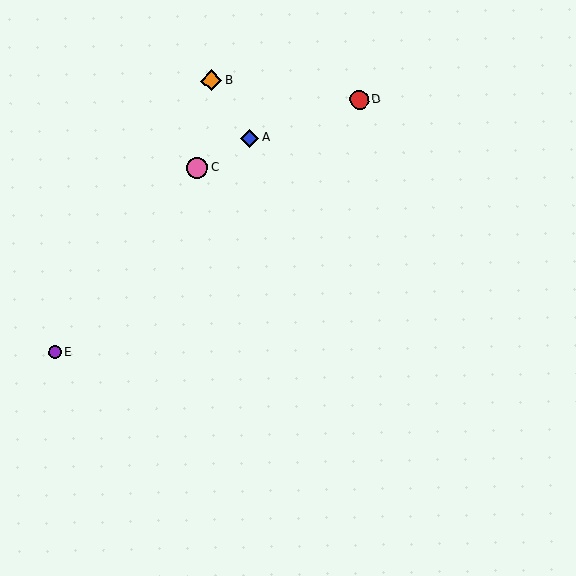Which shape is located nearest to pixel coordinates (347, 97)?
The red circle (labeled D) at (360, 100) is nearest to that location.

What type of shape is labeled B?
Shape B is an orange diamond.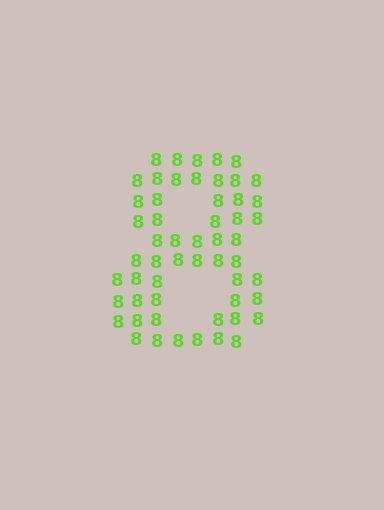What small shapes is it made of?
It is made of small digit 8's.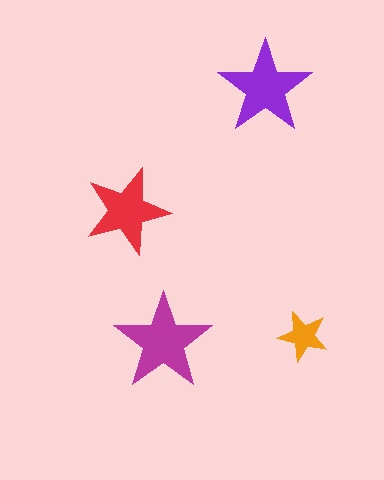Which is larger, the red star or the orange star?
The red one.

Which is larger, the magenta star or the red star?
The magenta one.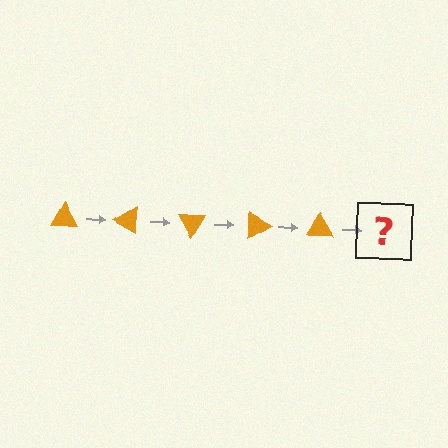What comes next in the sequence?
The next element should be an orange triangle rotated 150 degrees.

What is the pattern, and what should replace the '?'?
The pattern is that the triangle rotates 30 degrees each step. The '?' should be an orange triangle rotated 150 degrees.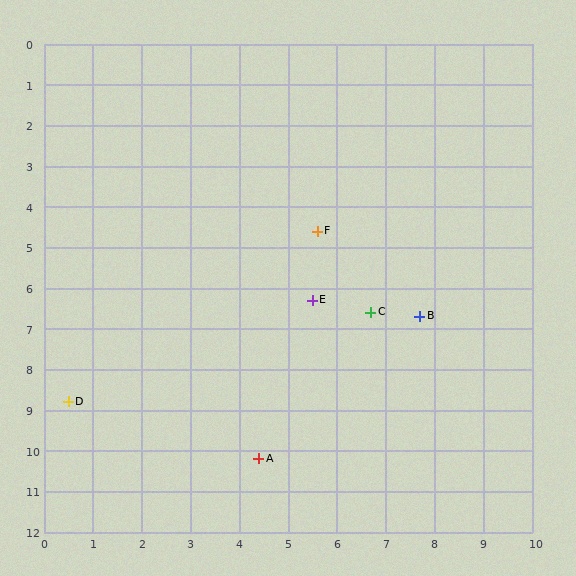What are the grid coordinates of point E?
Point E is at approximately (5.5, 6.3).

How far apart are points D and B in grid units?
Points D and B are about 7.5 grid units apart.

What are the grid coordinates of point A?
Point A is at approximately (4.4, 10.2).